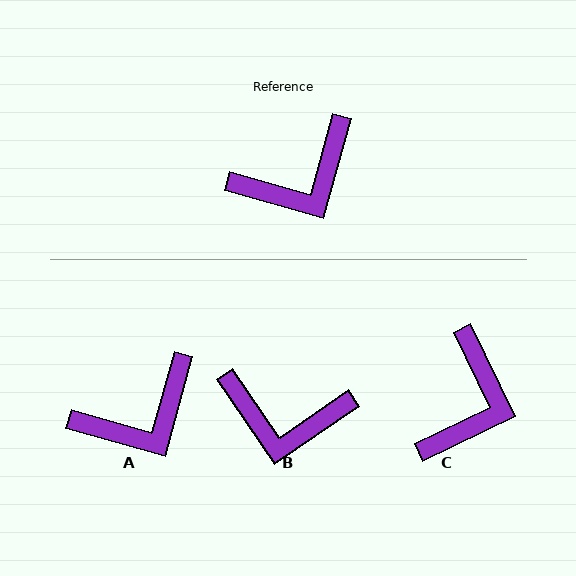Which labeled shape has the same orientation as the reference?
A.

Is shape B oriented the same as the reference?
No, it is off by about 40 degrees.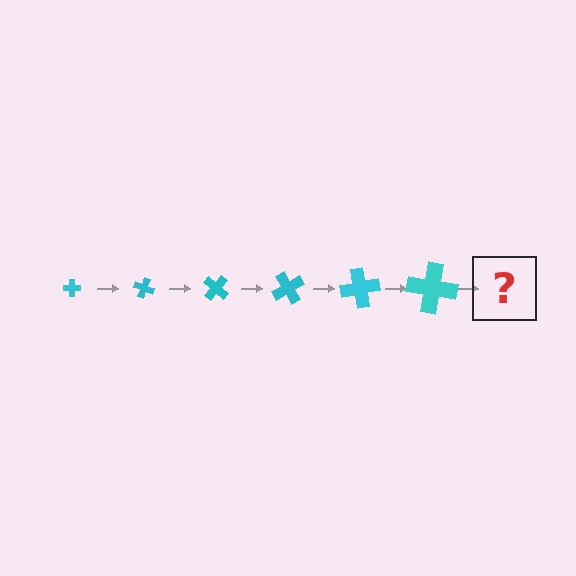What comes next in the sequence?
The next element should be a cross, larger than the previous one and rotated 120 degrees from the start.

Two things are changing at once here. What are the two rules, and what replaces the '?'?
The two rules are that the cross grows larger each step and it rotates 20 degrees each step. The '?' should be a cross, larger than the previous one and rotated 120 degrees from the start.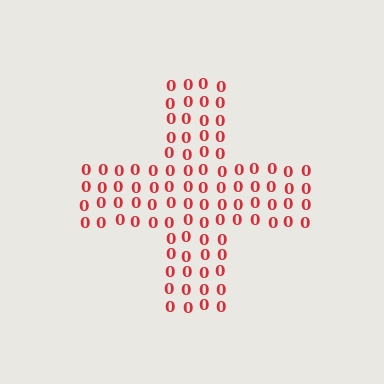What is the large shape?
The large shape is a cross.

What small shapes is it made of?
It is made of small digit 0's.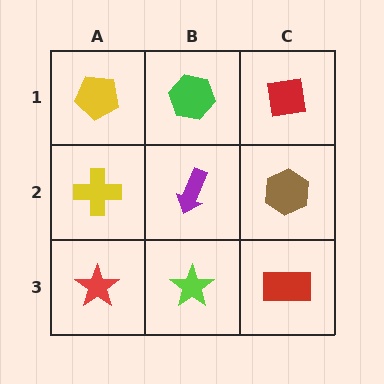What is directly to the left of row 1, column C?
A green hexagon.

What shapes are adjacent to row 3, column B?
A purple arrow (row 2, column B), a red star (row 3, column A), a red rectangle (row 3, column C).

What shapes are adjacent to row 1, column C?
A brown hexagon (row 2, column C), a green hexagon (row 1, column B).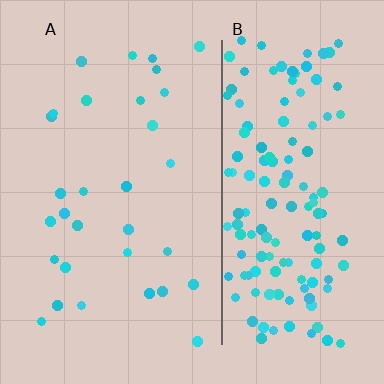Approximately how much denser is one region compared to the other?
Approximately 5.0× — region B over region A.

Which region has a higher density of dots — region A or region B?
B (the right).